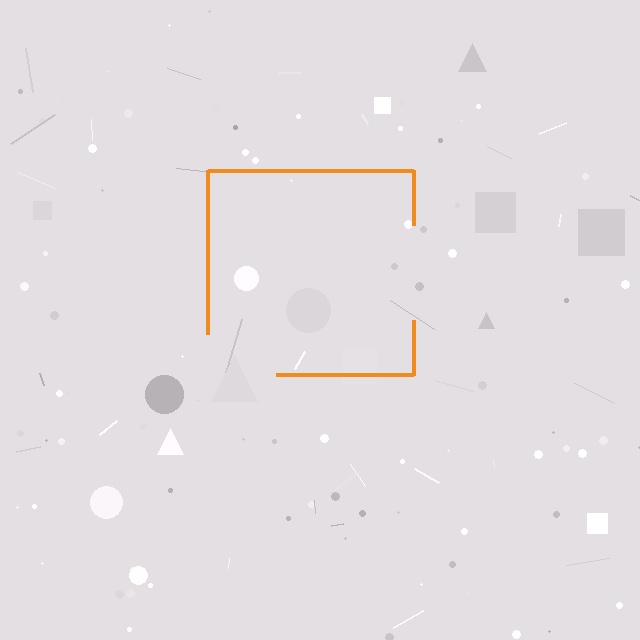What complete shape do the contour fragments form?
The contour fragments form a square.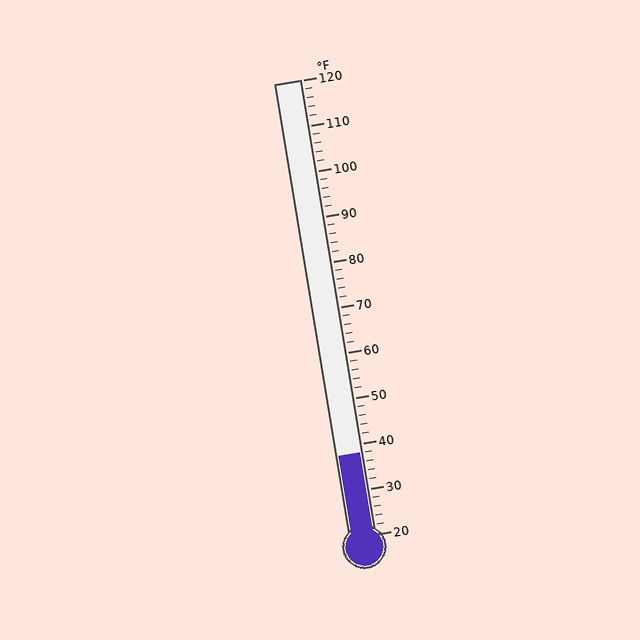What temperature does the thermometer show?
The thermometer shows approximately 38°F.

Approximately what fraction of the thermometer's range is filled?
The thermometer is filled to approximately 20% of its range.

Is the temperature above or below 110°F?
The temperature is below 110°F.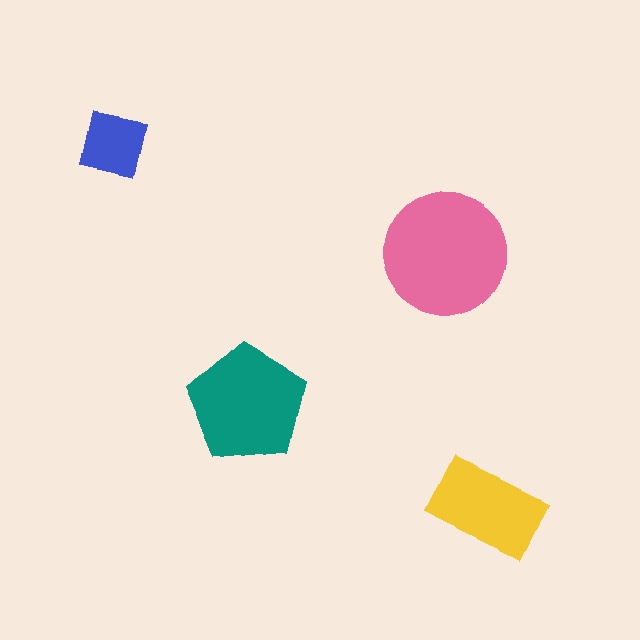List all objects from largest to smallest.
The pink circle, the teal pentagon, the yellow rectangle, the blue square.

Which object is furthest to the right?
The yellow rectangle is rightmost.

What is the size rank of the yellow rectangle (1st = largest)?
3rd.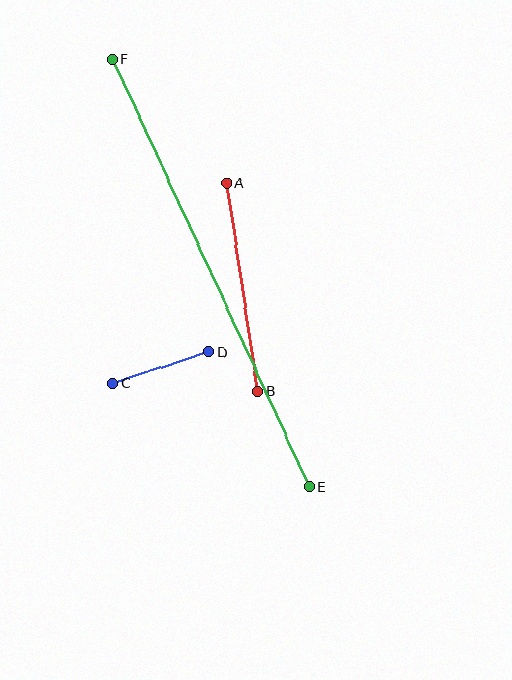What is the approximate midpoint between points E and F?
The midpoint is at approximately (211, 273) pixels.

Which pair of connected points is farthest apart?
Points E and F are farthest apart.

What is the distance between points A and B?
The distance is approximately 211 pixels.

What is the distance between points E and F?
The distance is approximately 471 pixels.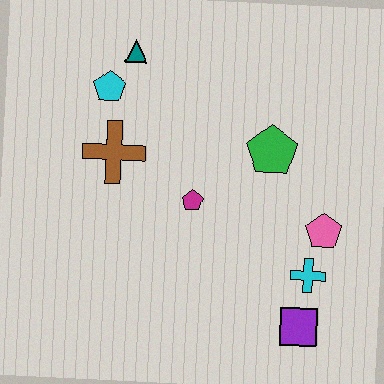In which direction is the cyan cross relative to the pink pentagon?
The cyan cross is below the pink pentagon.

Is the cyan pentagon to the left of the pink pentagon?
Yes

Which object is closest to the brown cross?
The cyan pentagon is closest to the brown cross.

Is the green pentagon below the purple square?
No